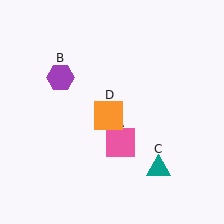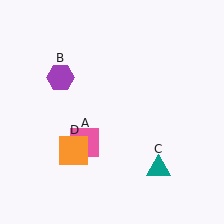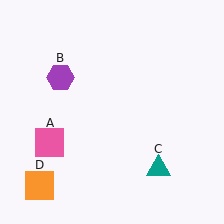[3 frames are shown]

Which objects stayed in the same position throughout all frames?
Purple hexagon (object B) and teal triangle (object C) remained stationary.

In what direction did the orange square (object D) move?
The orange square (object D) moved down and to the left.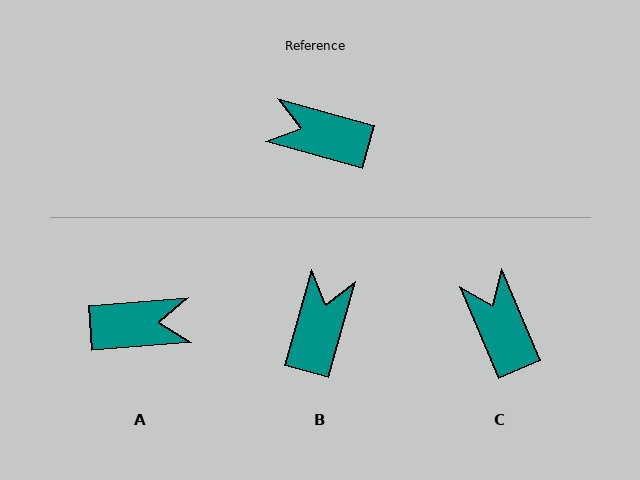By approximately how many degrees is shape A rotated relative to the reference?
Approximately 160 degrees clockwise.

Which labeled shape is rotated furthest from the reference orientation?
A, about 160 degrees away.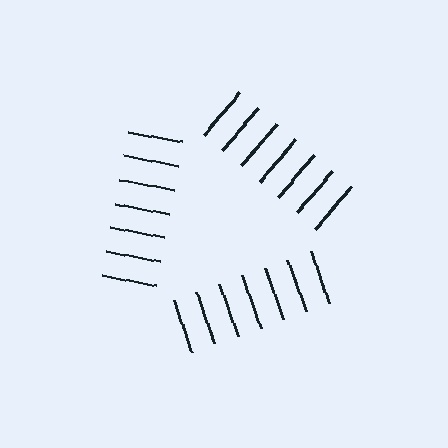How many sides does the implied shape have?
3 sides — the line-ends trace a triangle.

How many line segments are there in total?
21 — 7 along each of the 3 edges.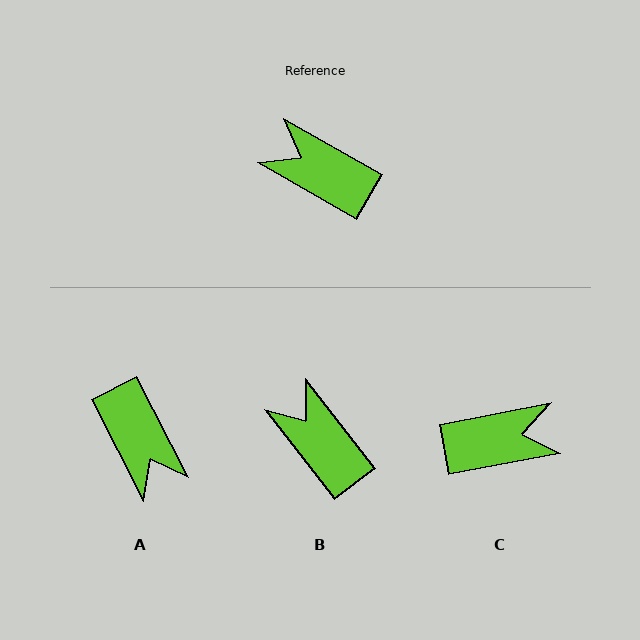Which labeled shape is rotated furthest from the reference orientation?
A, about 147 degrees away.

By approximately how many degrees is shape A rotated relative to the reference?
Approximately 147 degrees counter-clockwise.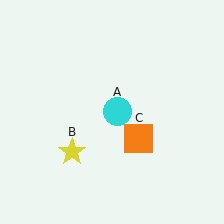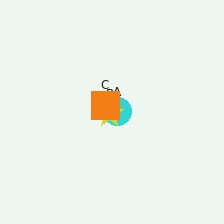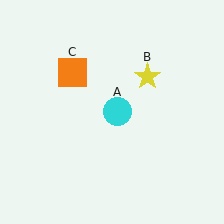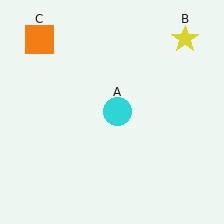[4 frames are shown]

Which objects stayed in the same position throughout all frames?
Cyan circle (object A) remained stationary.